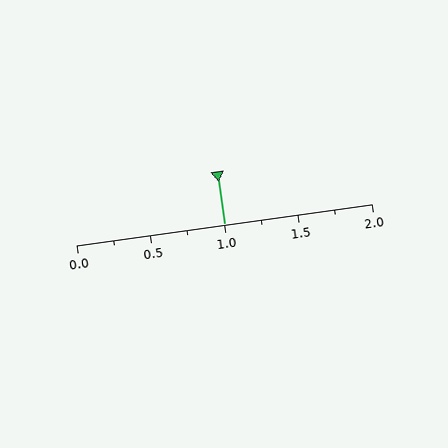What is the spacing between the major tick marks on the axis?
The major ticks are spaced 0.5 apart.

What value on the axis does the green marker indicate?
The marker indicates approximately 1.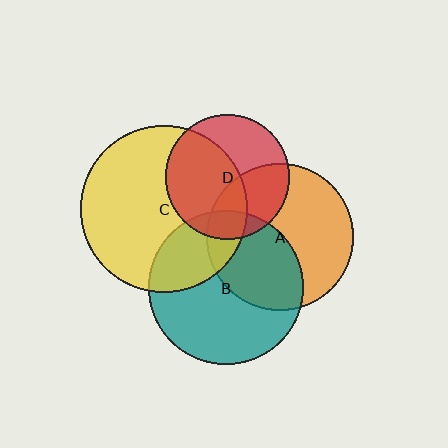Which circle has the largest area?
Circle C (yellow).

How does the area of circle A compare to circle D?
Approximately 1.4 times.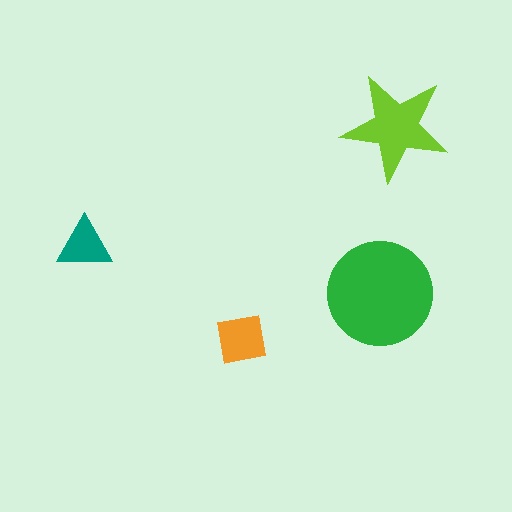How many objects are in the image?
There are 4 objects in the image.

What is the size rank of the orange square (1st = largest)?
3rd.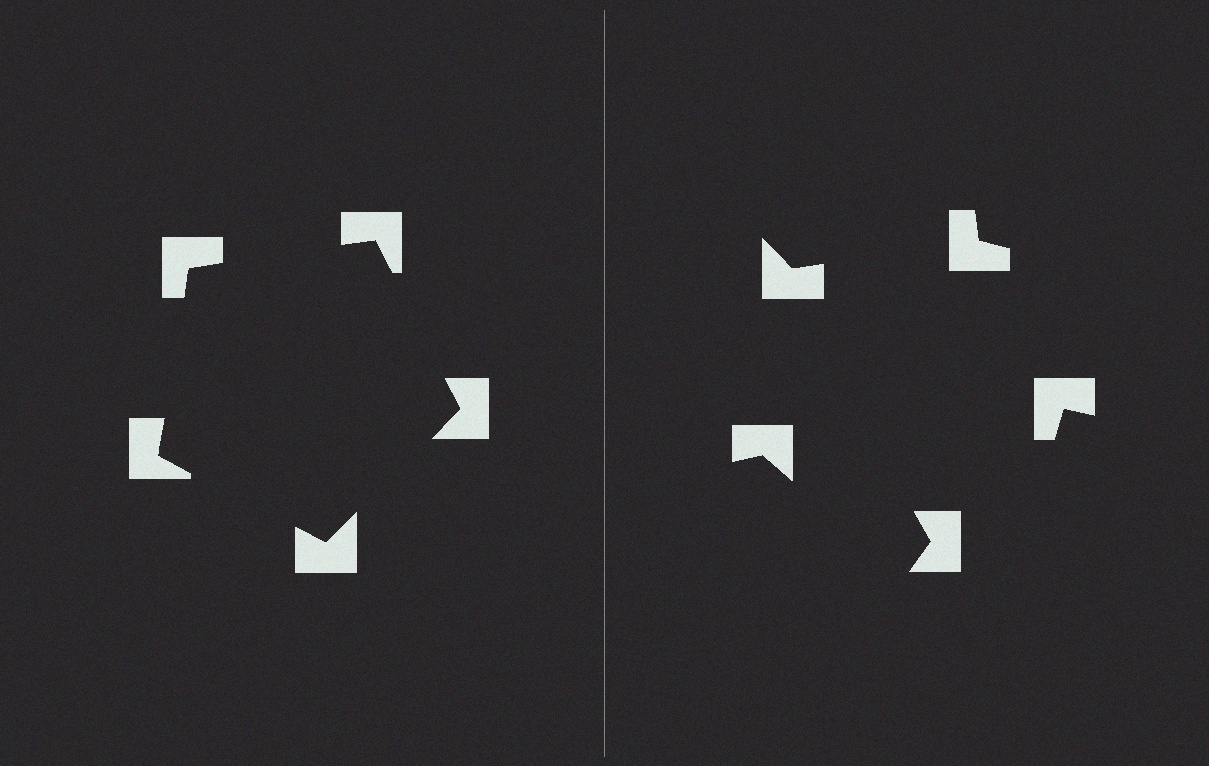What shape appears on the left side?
An illusory pentagon.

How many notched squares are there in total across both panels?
10 — 5 on each side.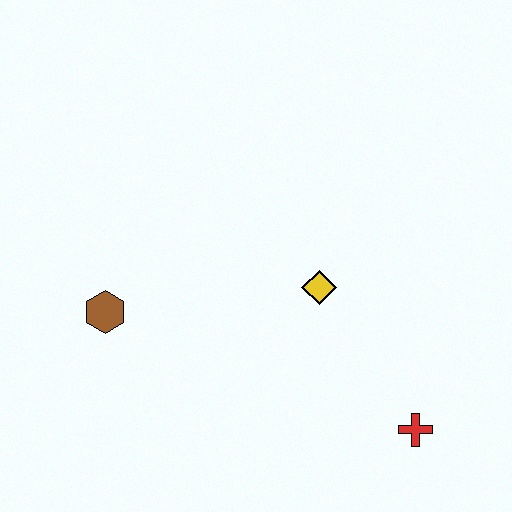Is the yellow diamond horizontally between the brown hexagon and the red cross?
Yes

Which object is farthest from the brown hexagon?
The red cross is farthest from the brown hexagon.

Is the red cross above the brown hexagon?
No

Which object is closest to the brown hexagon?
The yellow diamond is closest to the brown hexagon.